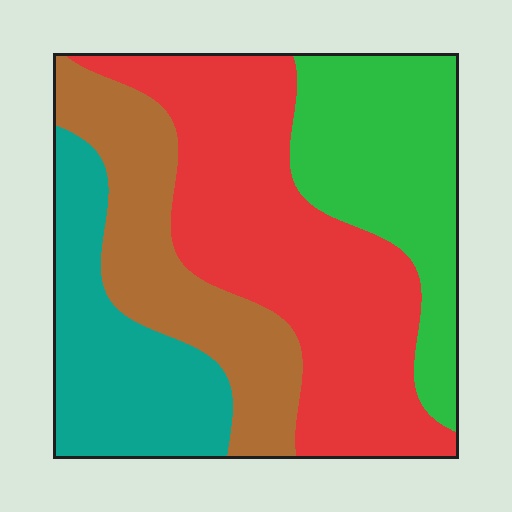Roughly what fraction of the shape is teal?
Teal takes up about one fifth (1/5) of the shape.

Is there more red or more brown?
Red.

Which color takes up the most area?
Red, at roughly 35%.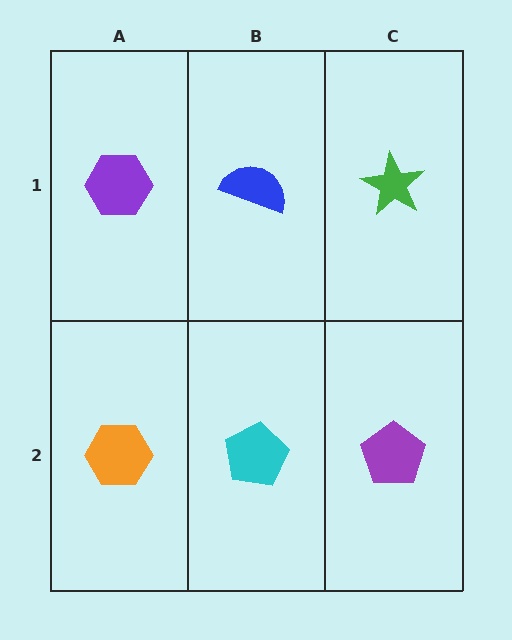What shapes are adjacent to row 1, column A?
An orange hexagon (row 2, column A), a blue semicircle (row 1, column B).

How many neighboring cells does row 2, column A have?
2.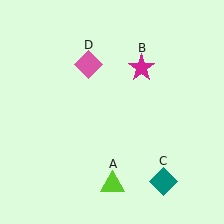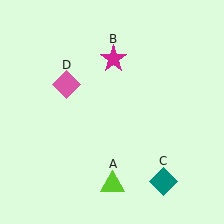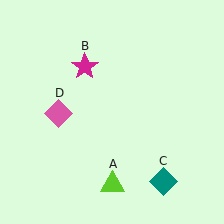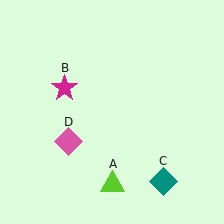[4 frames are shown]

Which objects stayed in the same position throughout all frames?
Lime triangle (object A) and teal diamond (object C) remained stationary.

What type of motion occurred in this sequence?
The magenta star (object B), pink diamond (object D) rotated counterclockwise around the center of the scene.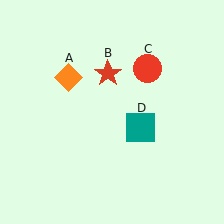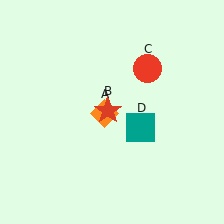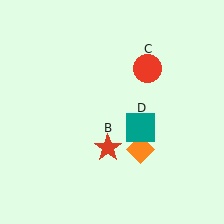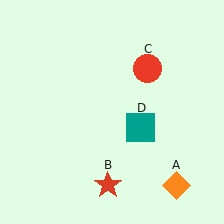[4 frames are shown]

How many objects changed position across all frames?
2 objects changed position: orange diamond (object A), red star (object B).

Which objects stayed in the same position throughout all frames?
Red circle (object C) and teal square (object D) remained stationary.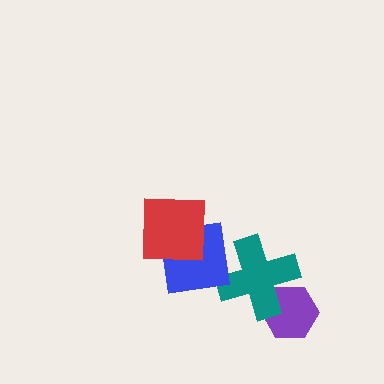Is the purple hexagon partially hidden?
Yes, it is partially covered by another shape.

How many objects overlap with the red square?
1 object overlaps with the red square.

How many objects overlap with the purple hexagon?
1 object overlaps with the purple hexagon.